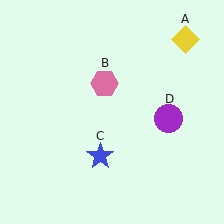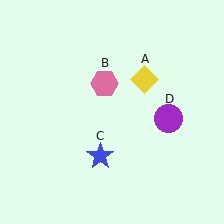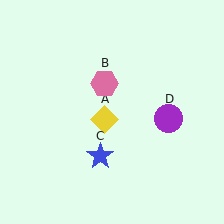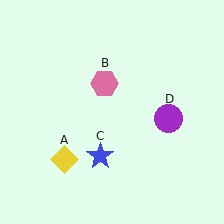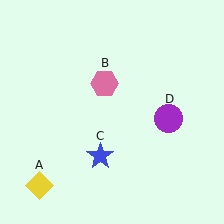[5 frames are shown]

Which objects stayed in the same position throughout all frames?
Pink hexagon (object B) and blue star (object C) and purple circle (object D) remained stationary.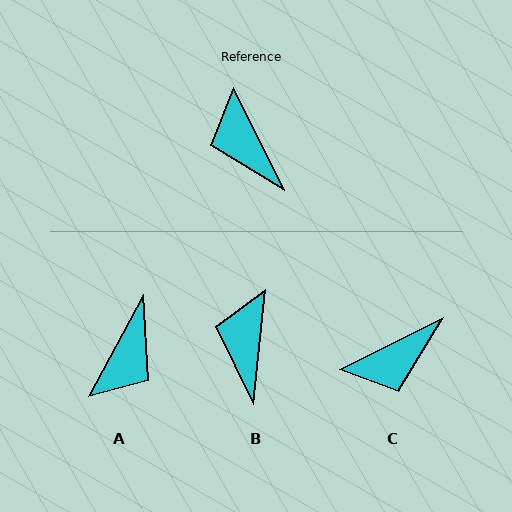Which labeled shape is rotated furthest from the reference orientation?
A, about 125 degrees away.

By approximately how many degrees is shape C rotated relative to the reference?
Approximately 90 degrees counter-clockwise.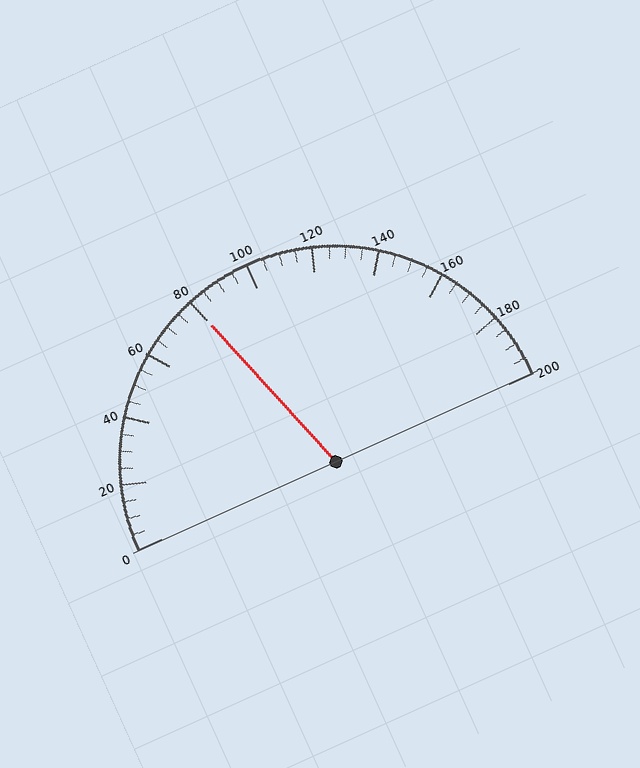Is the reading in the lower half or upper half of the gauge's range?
The reading is in the lower half of the range (0 to 200).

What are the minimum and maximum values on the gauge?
The gauge ranges from 0 to 200.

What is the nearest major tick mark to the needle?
The nearest major tick mark is 80.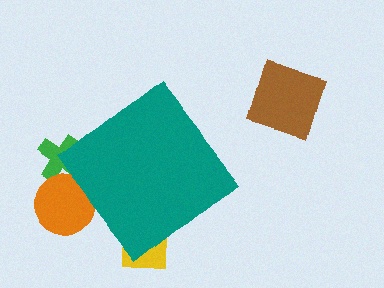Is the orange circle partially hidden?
Yes, the orange circle is partially hidden behind the teal diamond.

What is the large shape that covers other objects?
A teal diamond.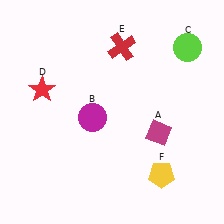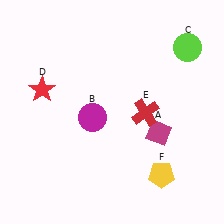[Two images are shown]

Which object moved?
The red cross (E) moved down.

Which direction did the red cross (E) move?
The red cross (E) moved down.